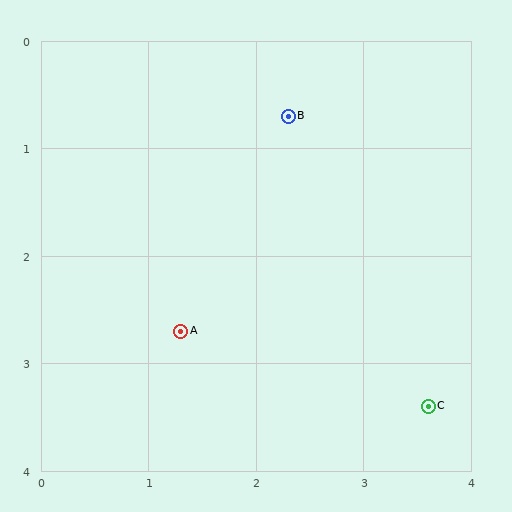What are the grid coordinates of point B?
Point B is at approximately (2.3, 0.7).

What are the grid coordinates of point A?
Point A is at approximately (1.3, 2.7).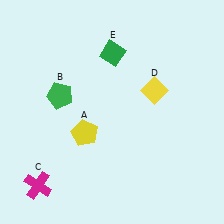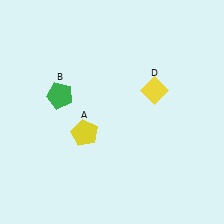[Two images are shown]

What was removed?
The magenta cross (C), the green diamond (E) were removed in Image 2.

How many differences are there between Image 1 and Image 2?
There are 2 differences between the two images.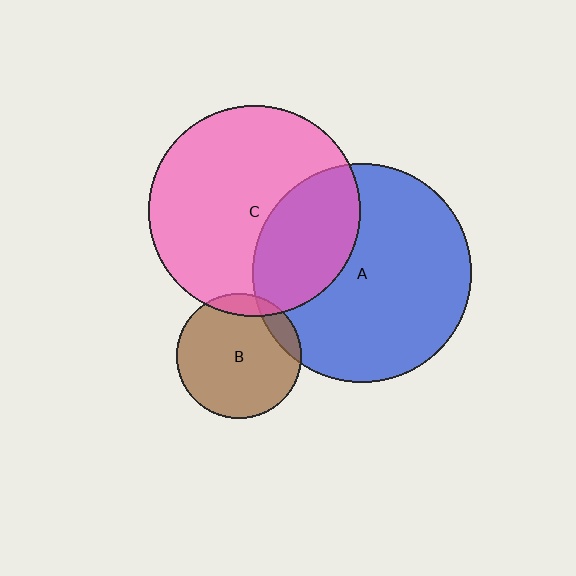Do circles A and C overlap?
Yes.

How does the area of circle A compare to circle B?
Approximately 3.1 times.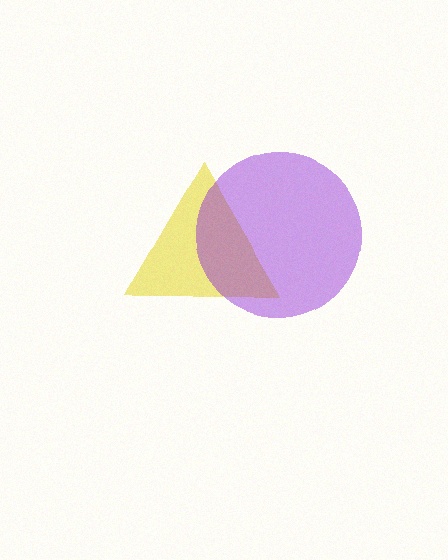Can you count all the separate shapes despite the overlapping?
Yes, there are 2 separate shapes.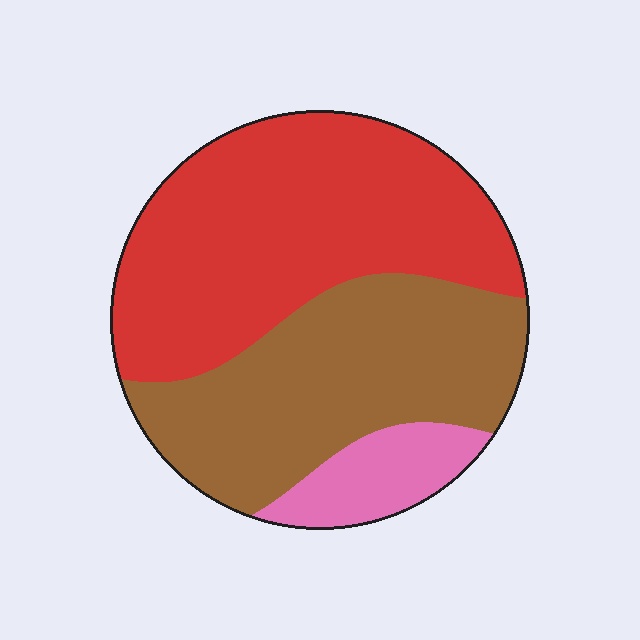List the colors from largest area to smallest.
From largest to smallest: red, brown, pink.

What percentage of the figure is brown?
Brown covers about 40% of the figure.